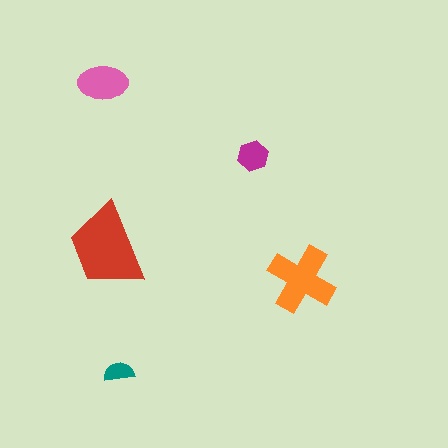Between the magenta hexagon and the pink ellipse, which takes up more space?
The pink ellipse.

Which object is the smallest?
The teal semicircle.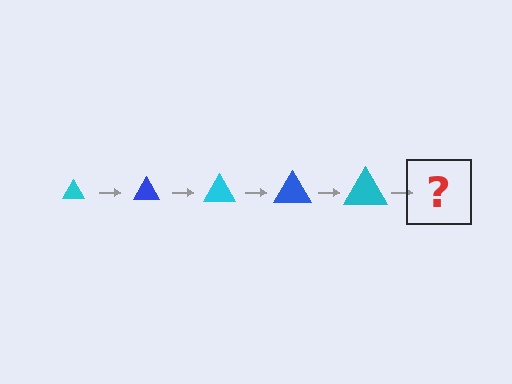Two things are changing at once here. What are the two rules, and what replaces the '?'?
The two rules are that the triangle grows larger each step and the color cycles through cyan and blue. The '?' should be a blue triangle, larger than the previous one.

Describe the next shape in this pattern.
It should be a blue triangle, larger than the previous one.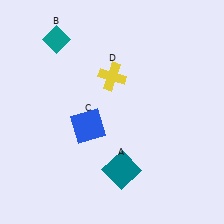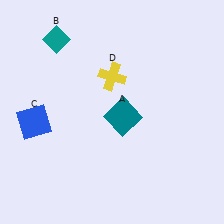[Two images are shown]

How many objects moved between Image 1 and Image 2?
2 objects moved between the two images.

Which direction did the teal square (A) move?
The teal square (A) moved up.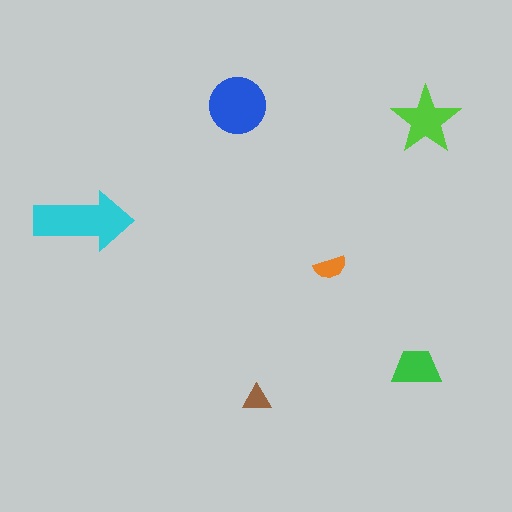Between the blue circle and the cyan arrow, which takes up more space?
The cyan arrow.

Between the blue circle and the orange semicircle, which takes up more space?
The blue circle.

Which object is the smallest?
The brown triangle.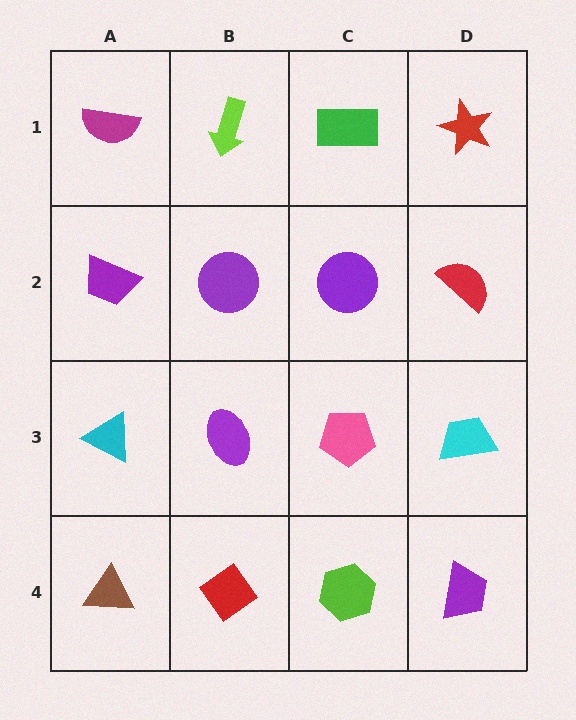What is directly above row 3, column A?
A purple trapezoid.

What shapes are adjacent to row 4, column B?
A purple ellipse (row 3, column B), a brown triangle (row 4, column A), a lime hexagon (row 4, column C).